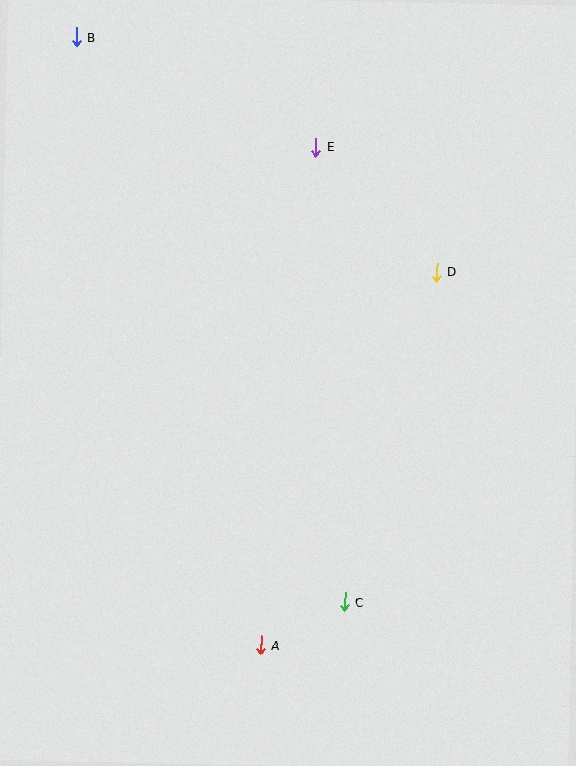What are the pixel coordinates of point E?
Point E is at (316, 147).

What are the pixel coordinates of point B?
Point B is at (76, 37).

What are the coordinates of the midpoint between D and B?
The midpoint between D and B is at (256, 155).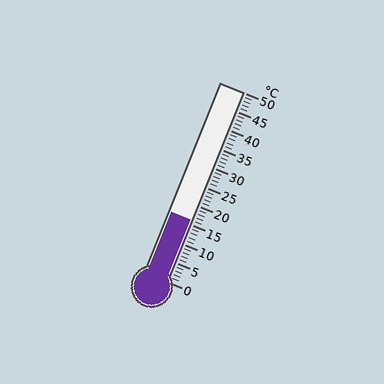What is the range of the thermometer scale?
The thermometer scale ranges from 0°C to 50°C.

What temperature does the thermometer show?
The thermometer shows approximately 16°C.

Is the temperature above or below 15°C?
The temperature is above 15°C.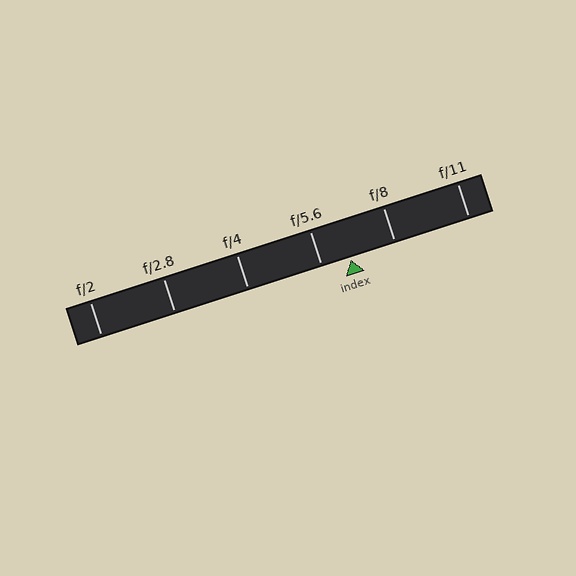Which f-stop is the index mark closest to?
The index mark is closest to f/5.6.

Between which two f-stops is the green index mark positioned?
The index mark is between f/5.6 and f/8.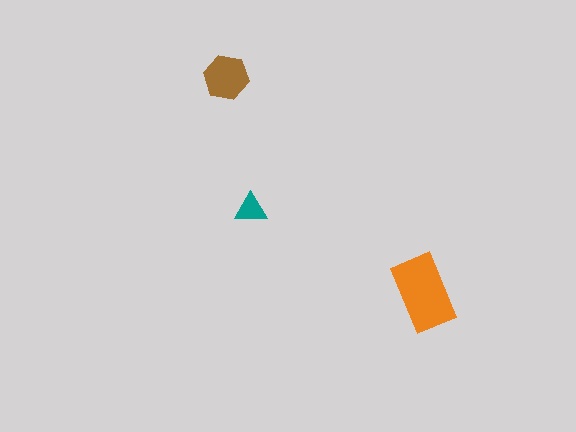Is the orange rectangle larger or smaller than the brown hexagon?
Larger.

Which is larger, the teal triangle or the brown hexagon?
The brown hexagon.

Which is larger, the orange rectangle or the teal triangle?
The orange rectangle.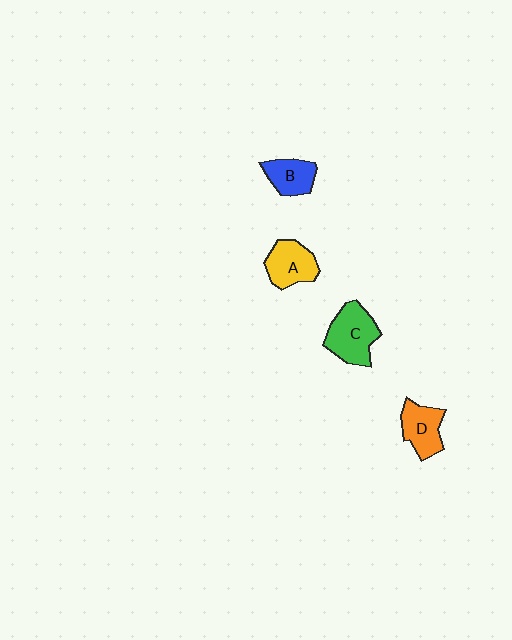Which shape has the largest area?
Shape C (green).